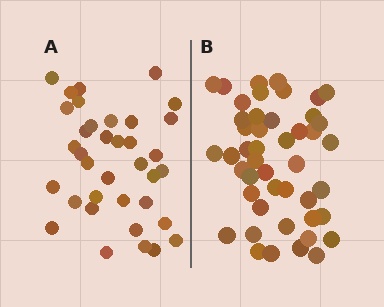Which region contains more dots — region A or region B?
Region B (the right region) has more dots.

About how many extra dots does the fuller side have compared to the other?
Region B has roughly 10 or so more dots than region A.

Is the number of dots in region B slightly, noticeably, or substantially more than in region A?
Region B has noticeably more, but not dramatically so. The ratio is roughly 1.3 to 1.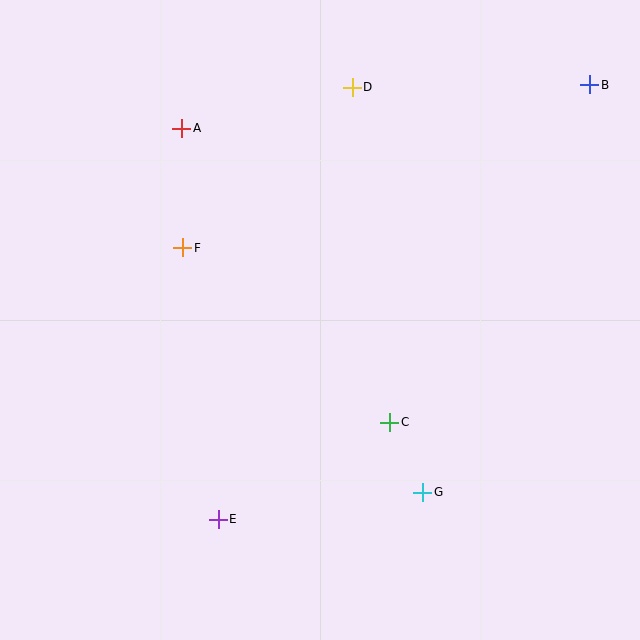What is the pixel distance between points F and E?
The distance between F and E is 274 pixels.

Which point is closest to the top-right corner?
Point B is closest to the top-right corner.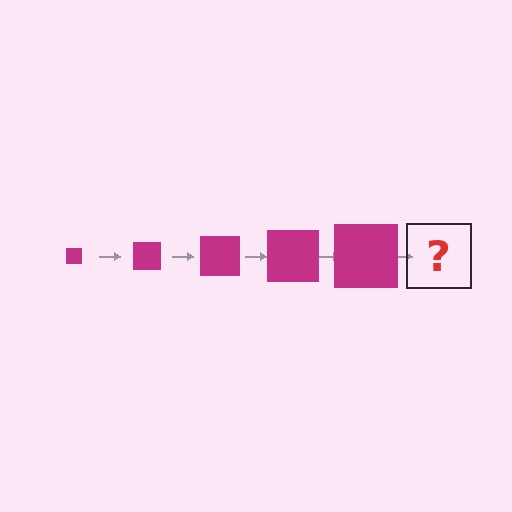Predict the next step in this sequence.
The next step is a magenta square, larger than the previous one.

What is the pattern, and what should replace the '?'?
The pattern is that the square gets progressively larger each step. The '?' should be a magenta square, larger than the previous one.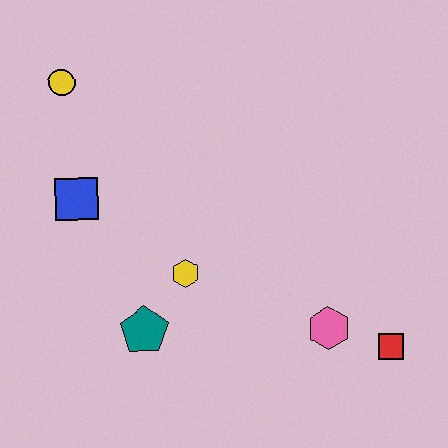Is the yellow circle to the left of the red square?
Yes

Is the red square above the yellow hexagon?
No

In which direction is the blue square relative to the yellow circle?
The blue square is below the yellow circle.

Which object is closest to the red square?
The pink hexagon is closest to the red square.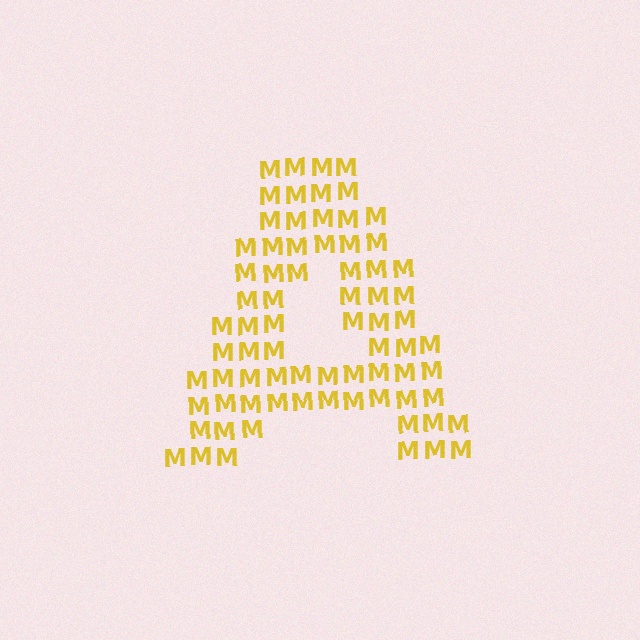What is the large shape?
The large shape is the letter A.